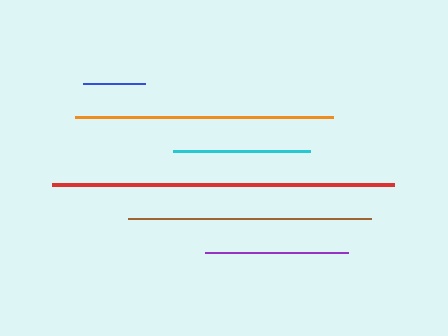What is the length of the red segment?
The red segment is approximately 342 pixels long.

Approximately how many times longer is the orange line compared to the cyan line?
The orange line is approximately 1.9 times the length of the cyan line.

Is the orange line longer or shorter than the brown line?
The orange line is longer than the brown line.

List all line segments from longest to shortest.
From longest to shortest: red, orange, brown, purple, cyan, blue.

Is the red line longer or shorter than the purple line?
The red line is longer than the purple line.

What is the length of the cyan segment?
The cyan segment is approximately 137 pixels long.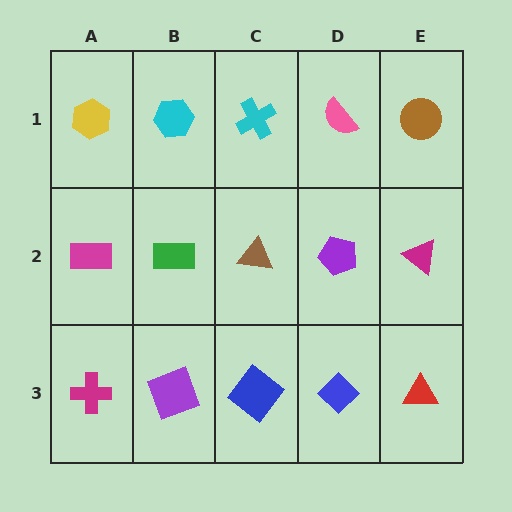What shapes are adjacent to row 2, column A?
A yellow hexagon (row 1, column A), a magenta cross (row 3, column A), a green rectangle (row 2, column B).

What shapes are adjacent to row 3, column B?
A green rectangle (row 2, column B), a magenta cross (row 3, column A), a blue diamond (row 3, column C).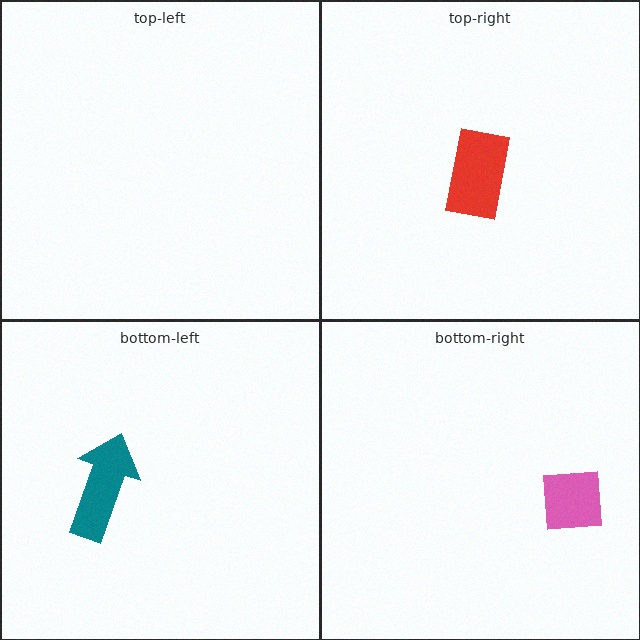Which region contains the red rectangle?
The top-right region.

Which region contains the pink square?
The bottom-right region.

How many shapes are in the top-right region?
1.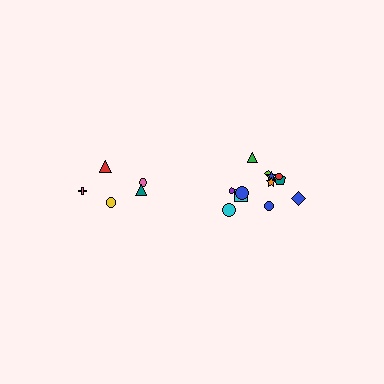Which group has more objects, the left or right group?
The right group.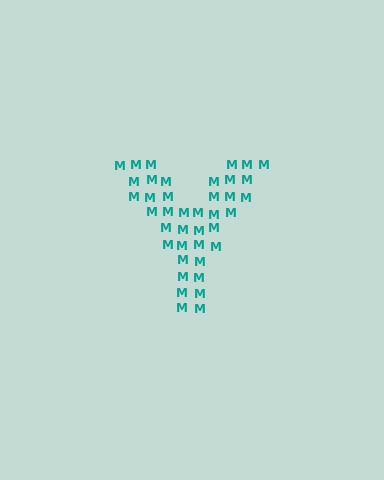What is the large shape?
The large shape is the letter Y.